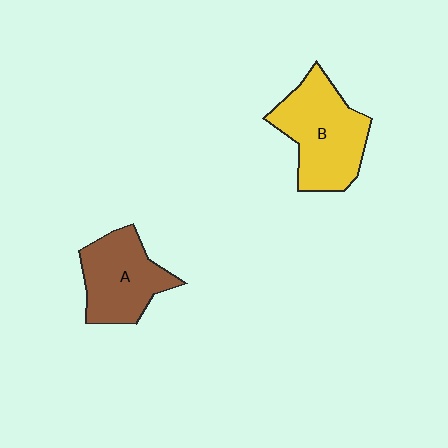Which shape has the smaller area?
Shape A (brown).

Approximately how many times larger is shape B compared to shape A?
Approximately 1.2 times.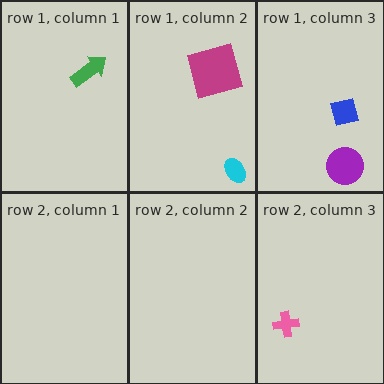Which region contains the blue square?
The row 1, column 3 region.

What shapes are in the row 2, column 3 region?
The pink cross.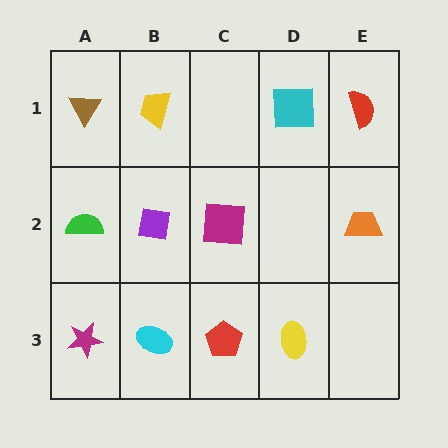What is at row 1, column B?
A yellow trapezoid.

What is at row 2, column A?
A green semicircle.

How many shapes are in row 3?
4 shapes.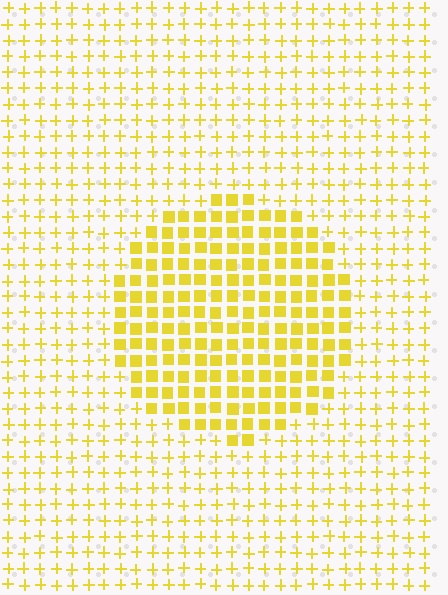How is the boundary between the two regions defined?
The boundary is defined by a change in element shape: squares inside vs. plus signs outside. All elements share the same color and spacing.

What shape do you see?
I see a circle.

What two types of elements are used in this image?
The image uses squares inside the circle region and plus signs outside it.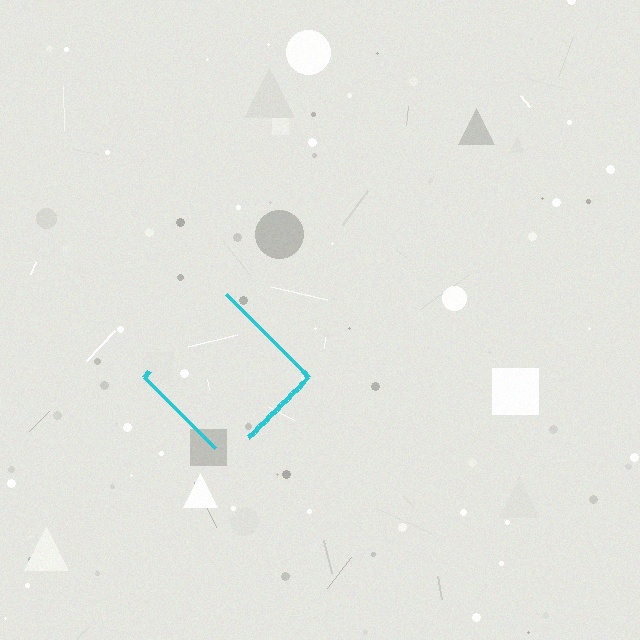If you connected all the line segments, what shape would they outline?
They would outline a diamond.